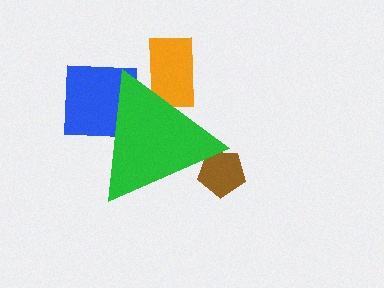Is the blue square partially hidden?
Yes, the blue square is partially hidden behind the green triangle.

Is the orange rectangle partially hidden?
Yes, the orange rectangle is partially hidden behind the green triangle.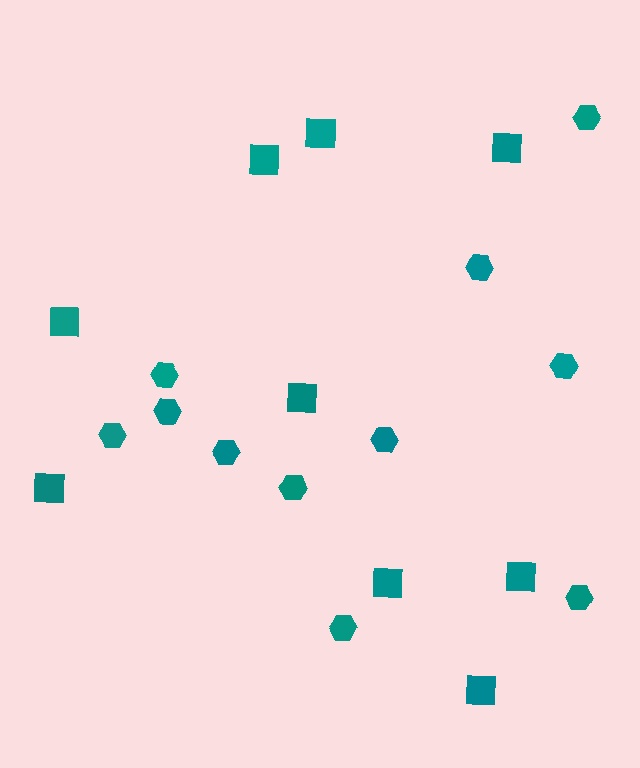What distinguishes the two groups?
There are 2 groups: one group of hexagons (11) and one group of squares (9).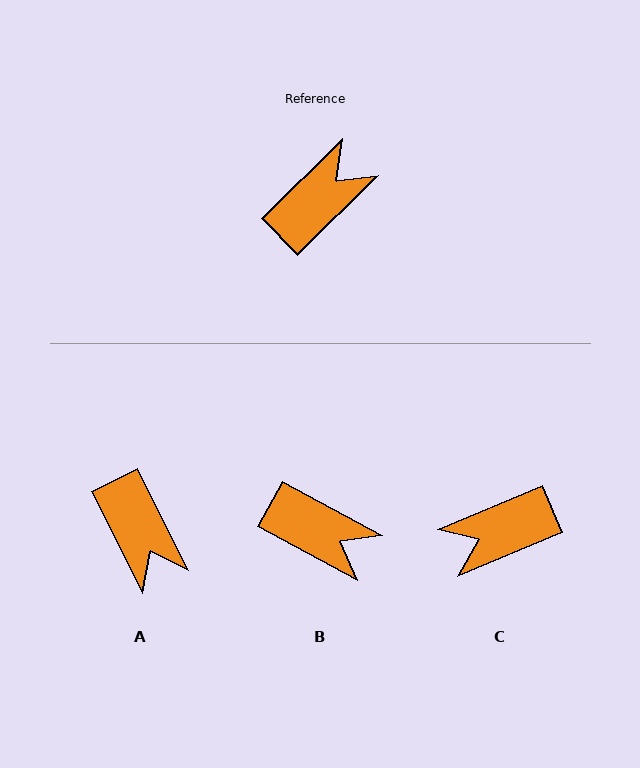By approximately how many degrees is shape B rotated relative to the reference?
Approximately 73 degrees clockwise.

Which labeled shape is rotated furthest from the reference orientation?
C, about 158 degrees away.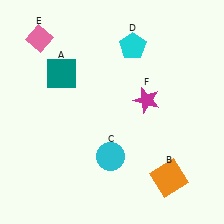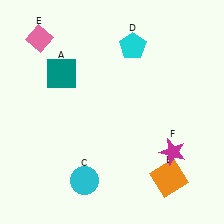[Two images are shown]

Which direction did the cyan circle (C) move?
The cyan circle (C) moved left.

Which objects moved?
The objects that moved are: the cyan circle (C), the magenta star (F).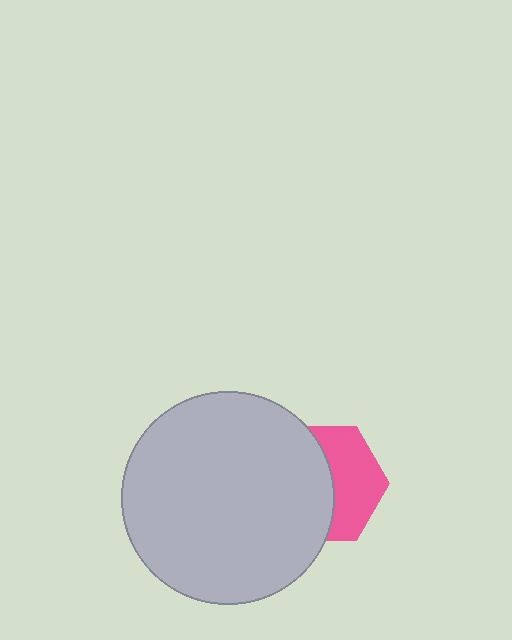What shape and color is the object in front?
The object in front is a light gray circle.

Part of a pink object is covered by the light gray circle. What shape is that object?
It is a hexagon.